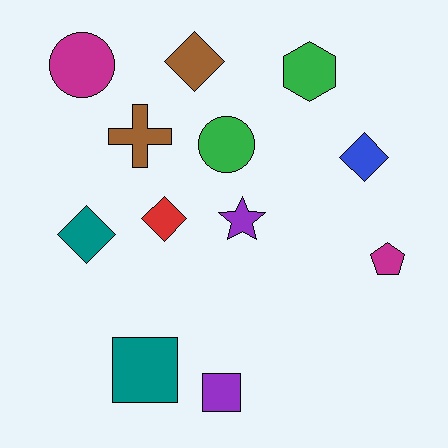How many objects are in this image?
There are 12 objects.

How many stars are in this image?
There is 1 star.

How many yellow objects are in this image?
There are no yellow objects.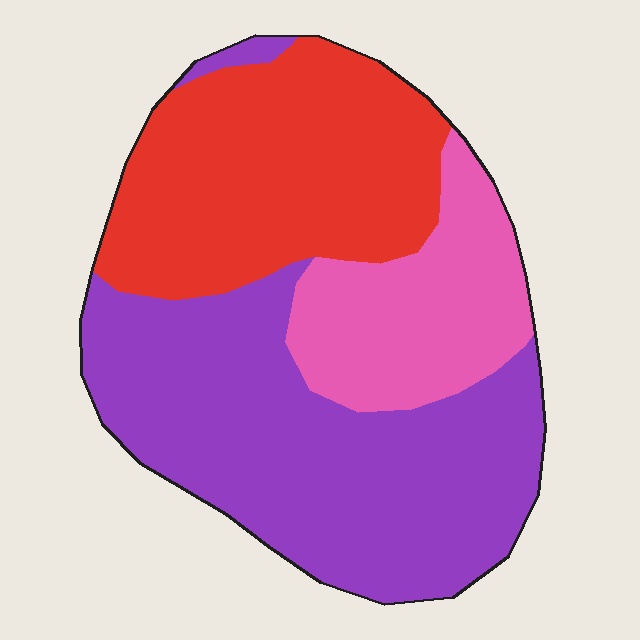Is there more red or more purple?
Purple.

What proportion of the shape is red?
Red covers roughly 35% of the shape.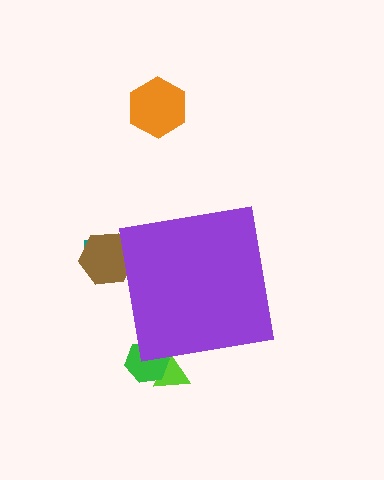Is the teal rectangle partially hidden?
Yes, the teal rectangle is partially hidden behind the purple square.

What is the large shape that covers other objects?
A purple square.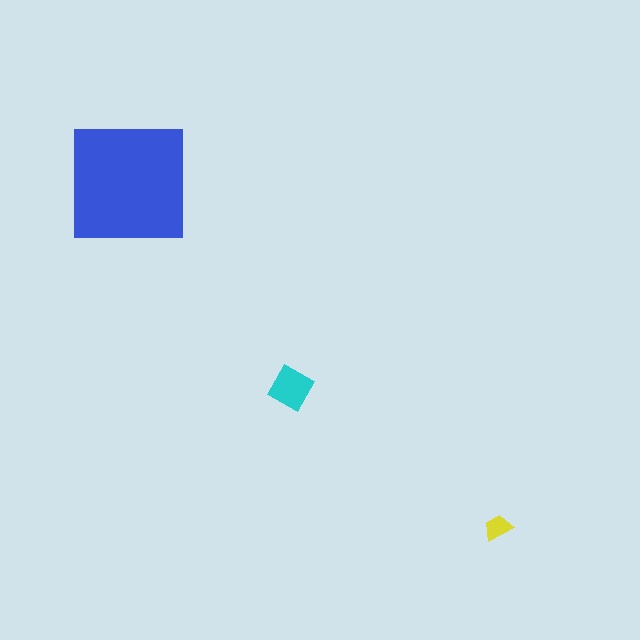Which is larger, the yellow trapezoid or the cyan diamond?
The cyan diamond.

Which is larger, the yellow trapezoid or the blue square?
The blue square.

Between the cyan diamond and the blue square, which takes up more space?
The blue square.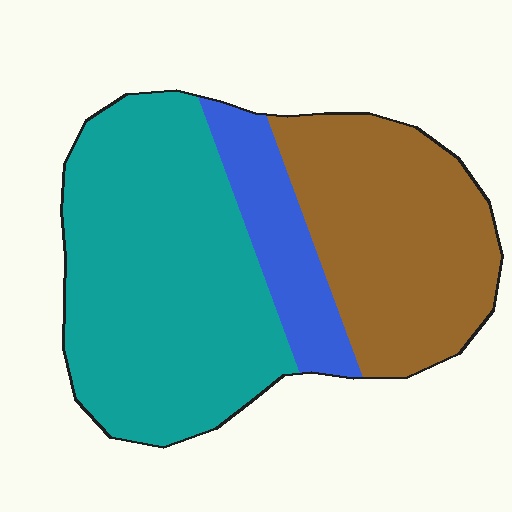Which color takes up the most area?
Teal, at roughly 50%.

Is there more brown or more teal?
Teal.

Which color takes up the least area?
Blue, at roughly 15%.